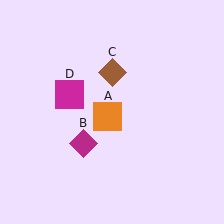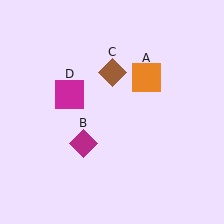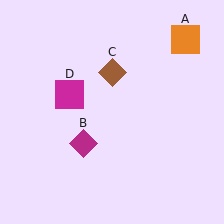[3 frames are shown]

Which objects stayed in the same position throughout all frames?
Magenta diamond (object B) and brown diamond (object C) and magenta square (object D) remained stationary.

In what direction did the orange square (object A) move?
The orange square (object A) moved up and to the right.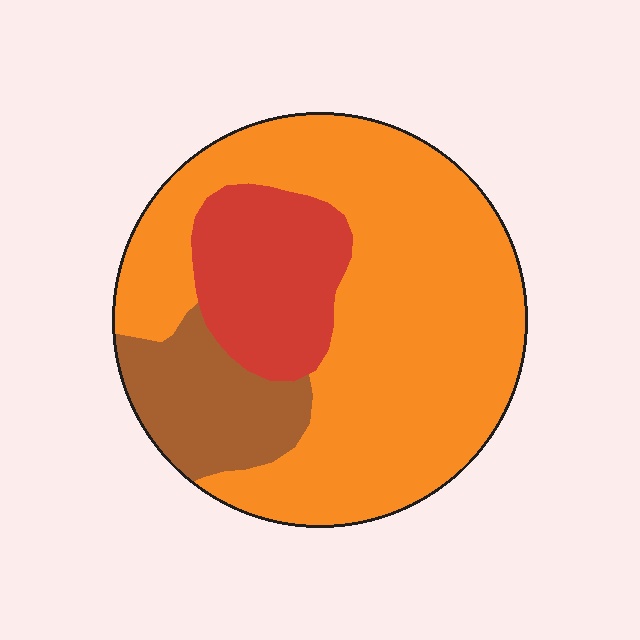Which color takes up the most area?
Orange, at roughly 65%.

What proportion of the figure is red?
Red covers 18% of the figure.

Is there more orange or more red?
Orange.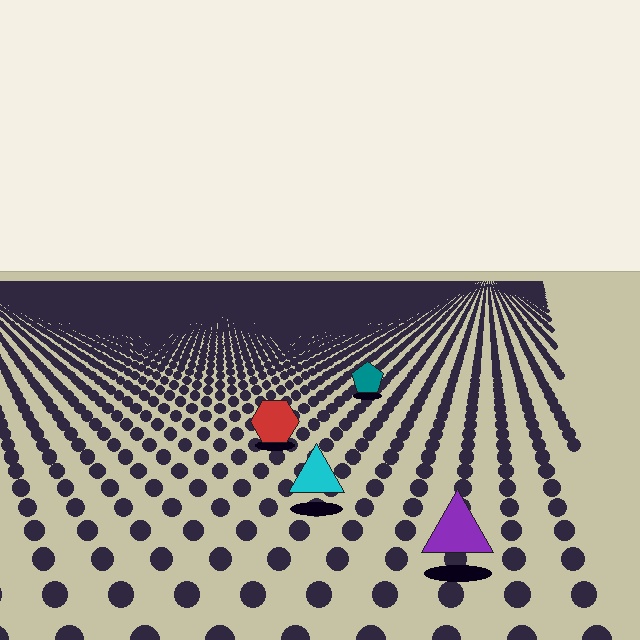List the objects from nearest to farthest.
From nearest to farthest: the purple triangle, the cyan triangle, the red hexagon, the teal pentagon.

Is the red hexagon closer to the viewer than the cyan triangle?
No. The cyan triangle is closer — you can tell from the texture gradient: the ground texture is coarser near it.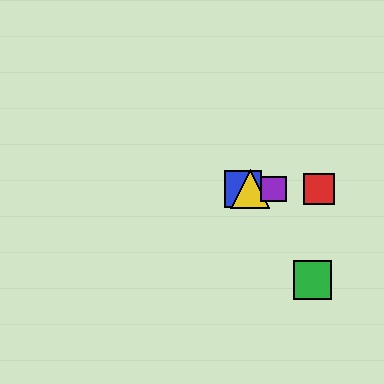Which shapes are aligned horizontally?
The red square, the blue square, the yellow triangle, the purple square are aligned horizontally.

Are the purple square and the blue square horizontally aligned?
Yes, both are at y≈189.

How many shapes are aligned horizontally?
4 shapes (the red square, the blue square, the yellow triangle, the purple square) are aligned horizontally.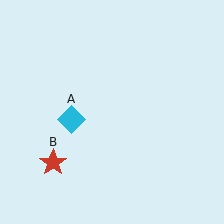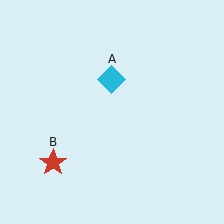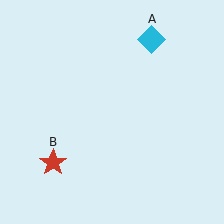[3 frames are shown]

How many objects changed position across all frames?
1 object changed position: cyan diamond (object A).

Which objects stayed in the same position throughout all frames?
Red star (object B) remained stationary.